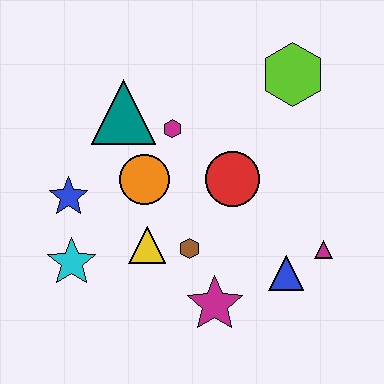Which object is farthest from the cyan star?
The lime hexagon is farthest from the cyan star.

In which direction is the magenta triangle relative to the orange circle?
The magenta triangle is to the right of the orange circle.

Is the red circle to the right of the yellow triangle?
Yes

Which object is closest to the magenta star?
The brown hexagon is closest to the magenta star.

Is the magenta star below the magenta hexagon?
Yes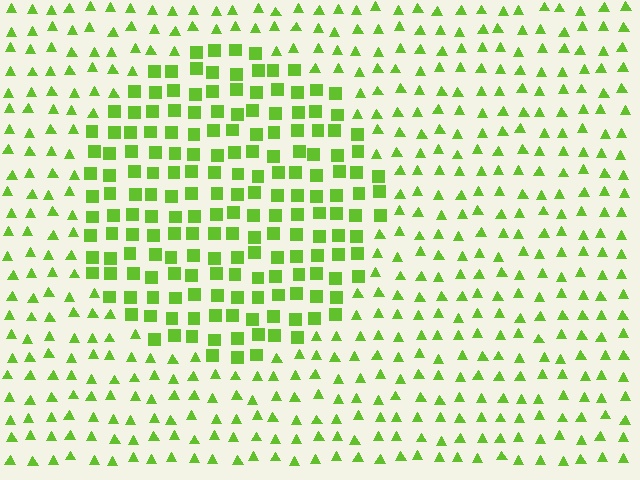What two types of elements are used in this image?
The image uses squares inside the circle region and triangles outside it.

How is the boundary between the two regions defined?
The boundary is defined by a change in element shape: squares inside vs. triangles outside. All elements share the same color and spacing.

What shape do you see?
I see a circle.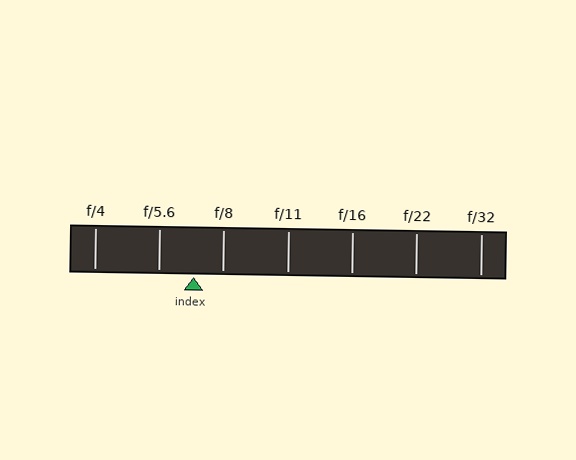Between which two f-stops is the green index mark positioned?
The index mark is between f/5.6 and f/8.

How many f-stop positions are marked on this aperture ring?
There are 7 f-stop positions marked.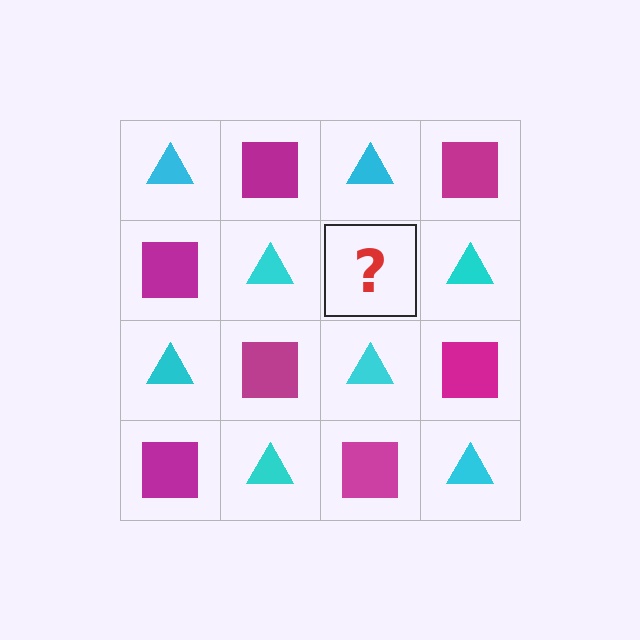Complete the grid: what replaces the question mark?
The question mark should be replaced with a magenta square.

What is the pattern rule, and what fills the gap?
The rule is that it alternates cyan triangle and magenta square in a checkerboard pattern. The gap should be filled with a magenta square.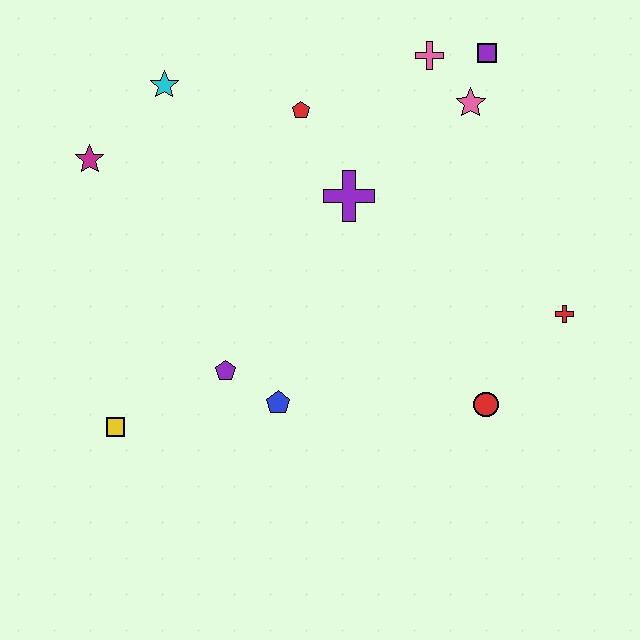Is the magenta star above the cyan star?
No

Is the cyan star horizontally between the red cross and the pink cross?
No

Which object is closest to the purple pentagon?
The blue pentagon is closest to the purple pentagon.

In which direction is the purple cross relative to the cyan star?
The purple cross is to the right of the cyan star.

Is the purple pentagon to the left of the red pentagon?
Yes